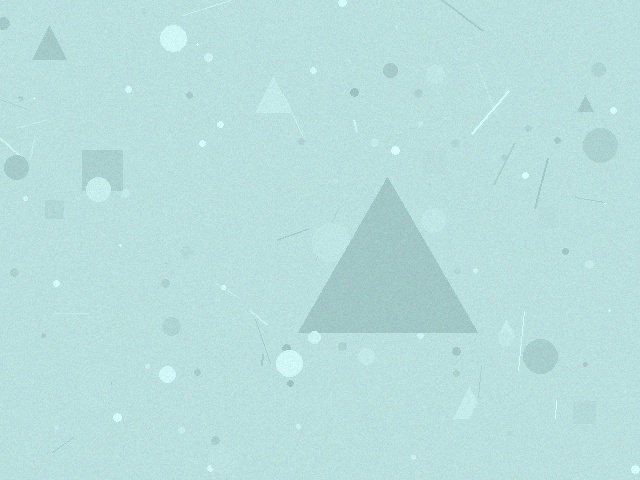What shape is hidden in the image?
A triangle is hidden in the image.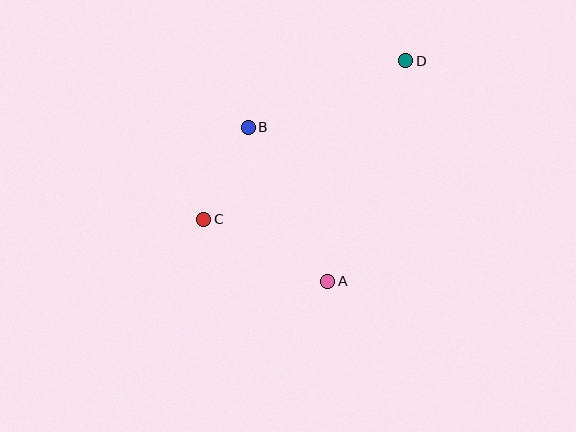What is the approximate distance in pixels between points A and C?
The distance between A and C is approximately 139 pixels.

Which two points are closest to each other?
Points B and C are closest to each other.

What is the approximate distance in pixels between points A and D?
The distance between A and D is approximately 234 pixels.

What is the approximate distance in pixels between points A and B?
The distance between A and B is approximately 173 pixels.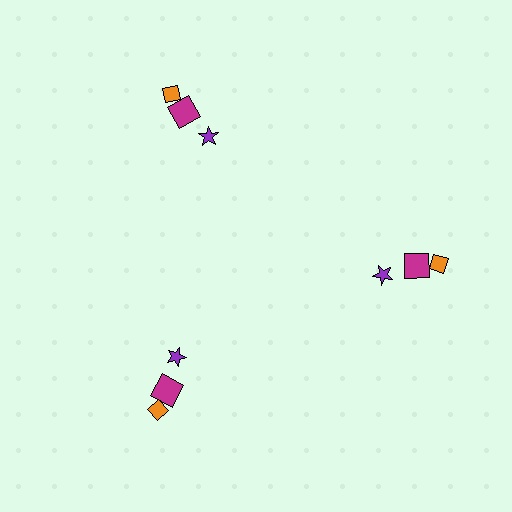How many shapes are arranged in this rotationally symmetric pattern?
There are 9 shapes, arranged in 3 groups of 3.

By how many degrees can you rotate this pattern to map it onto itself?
The pattern maps onto itself every 120 degrees of rotation.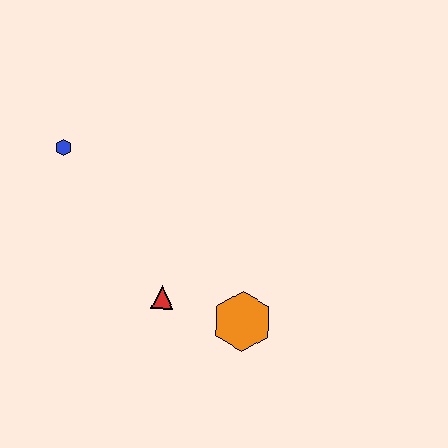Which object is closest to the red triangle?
The orange hexagon is closest to the red triangle.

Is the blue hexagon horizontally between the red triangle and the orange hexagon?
No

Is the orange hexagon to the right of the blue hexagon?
Yes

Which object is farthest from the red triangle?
The blue hexagon is farthest from the red triangle.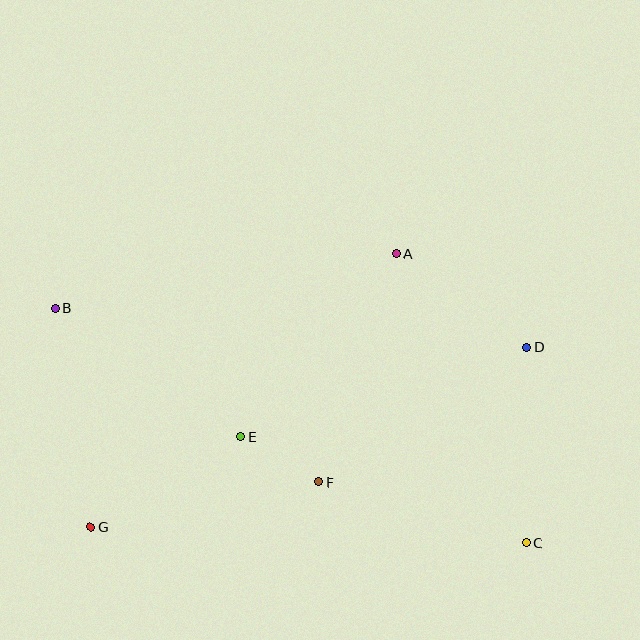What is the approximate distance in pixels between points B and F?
The distance between B and F is approximately 315 pixels.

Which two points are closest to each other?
Points E and F are closest to each other.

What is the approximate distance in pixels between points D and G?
The distance between D and G is approximately 472 pixels.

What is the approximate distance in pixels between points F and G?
The distance between F and G is approximately 233 pixels.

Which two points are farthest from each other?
Points B and C are farthest from each other.